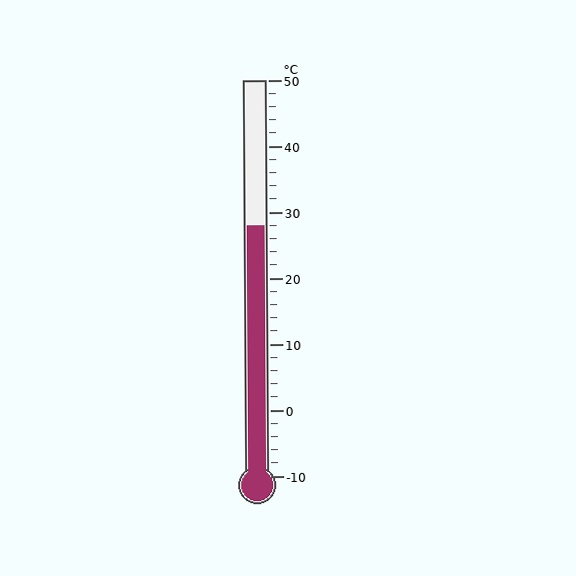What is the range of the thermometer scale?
The thermometer scale ranges from -10°C to 50°C.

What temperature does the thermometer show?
The thermometer shows approximately 28°C.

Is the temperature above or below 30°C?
The temperature is below 30°C.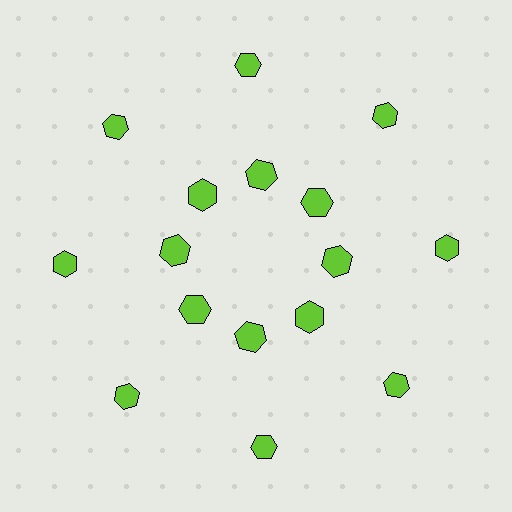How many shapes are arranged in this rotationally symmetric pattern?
There are 16 shapes, arranged in 8 groups of 2.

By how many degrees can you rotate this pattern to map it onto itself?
The pattern maps onto itself every 45 degrees of rotation.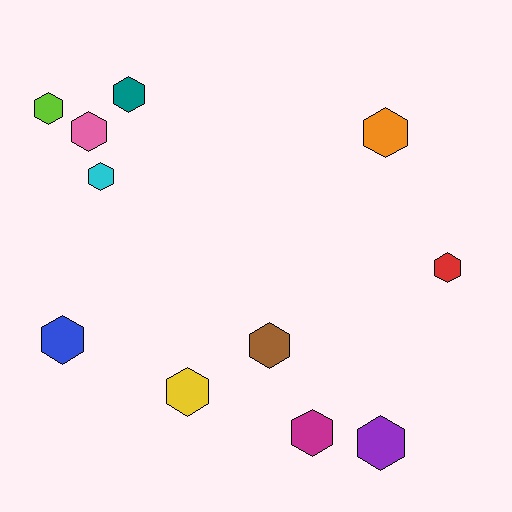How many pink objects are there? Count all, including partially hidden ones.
There is 1 pink object.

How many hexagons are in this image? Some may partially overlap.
There are 11 hexagons.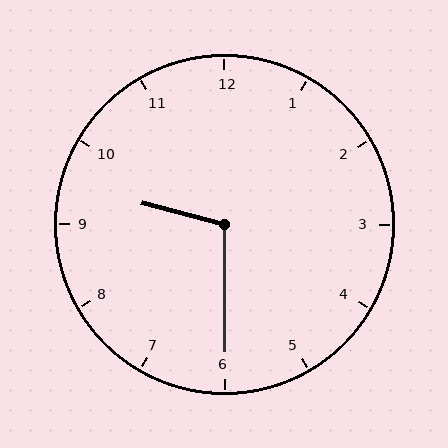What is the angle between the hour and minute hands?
Approximately 105 degrees.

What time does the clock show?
9:30.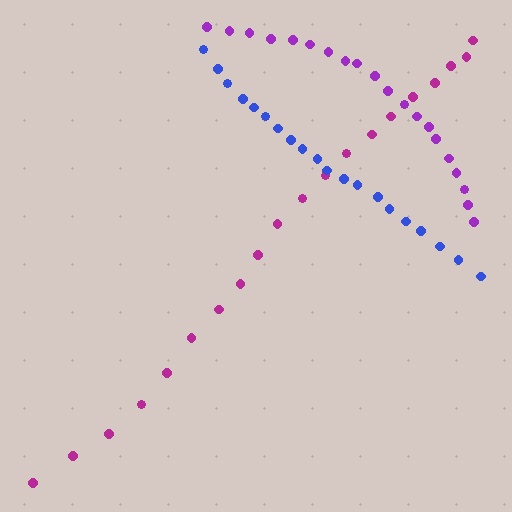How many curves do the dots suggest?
There are 3 distinct paths.